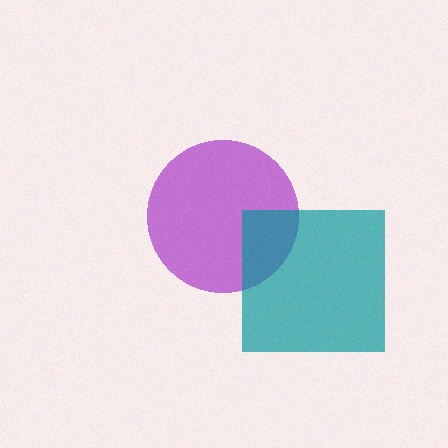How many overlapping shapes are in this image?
There are 2 overlapping shapes in the image.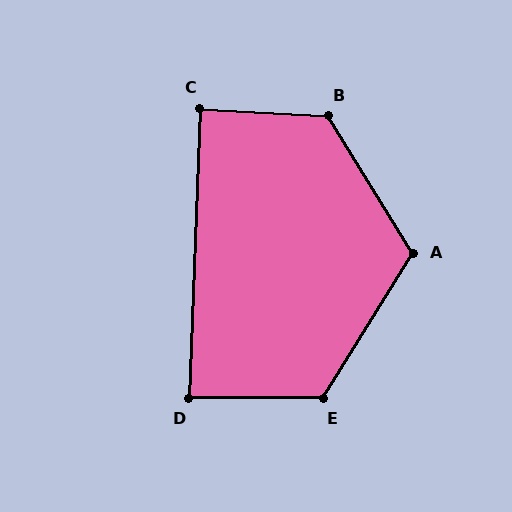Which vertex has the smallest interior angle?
D, at approximately 88 degrees.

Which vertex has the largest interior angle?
B, at approximately 125 degrees.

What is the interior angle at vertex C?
Approximately 89 degrees (approximately right).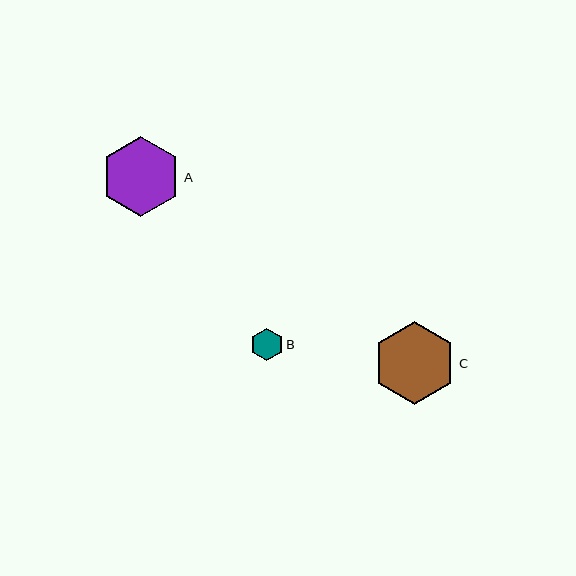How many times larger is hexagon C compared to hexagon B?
Hexagon C is approximately 2.5 times the size of hexagon B.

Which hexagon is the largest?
Hexagon C is the largest with a size of approximately 82 pixels.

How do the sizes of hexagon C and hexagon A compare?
Hexagon C and hexagon A are approximately the same size.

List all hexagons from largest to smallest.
From largest to smallest: C, A, B.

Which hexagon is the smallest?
Hexagon B is the smallest with a size of approximately 33 pixels.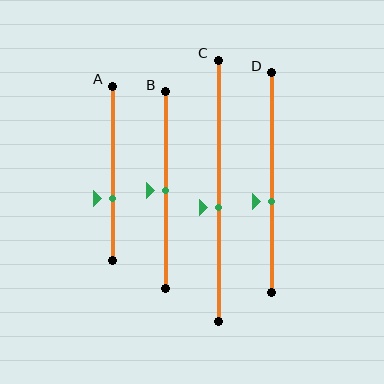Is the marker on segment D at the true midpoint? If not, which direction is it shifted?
No, the marker on segment D is shifted downward by about 9% of the segment length.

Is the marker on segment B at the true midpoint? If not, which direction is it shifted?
Yes, the marker on segment B is at the true midpoint.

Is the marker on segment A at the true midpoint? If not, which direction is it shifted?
No, the marker on segment A is shifted downward by about 15% of the segment length.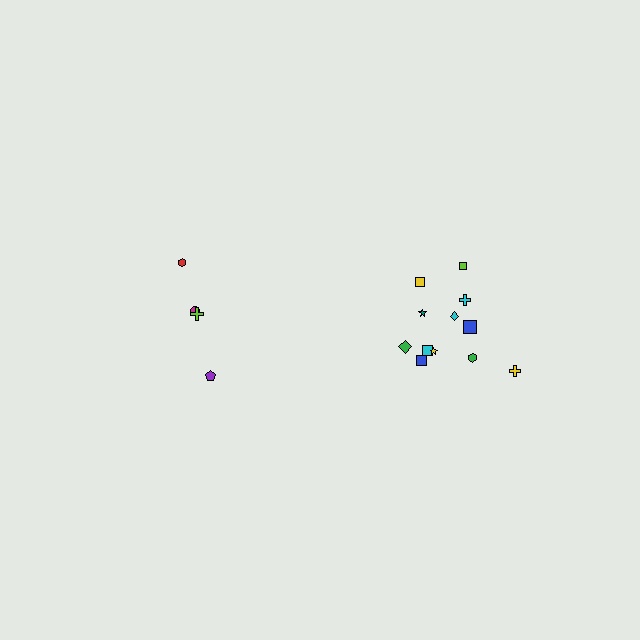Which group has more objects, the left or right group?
The right group.